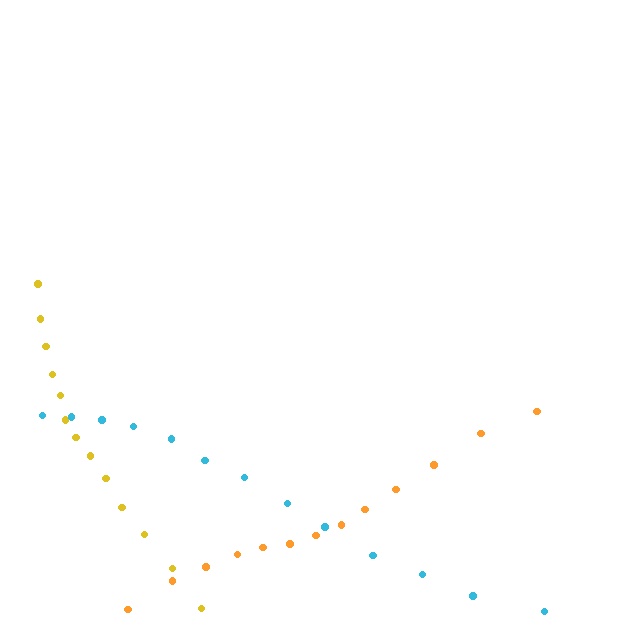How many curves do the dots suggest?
There are 3 distinct paths.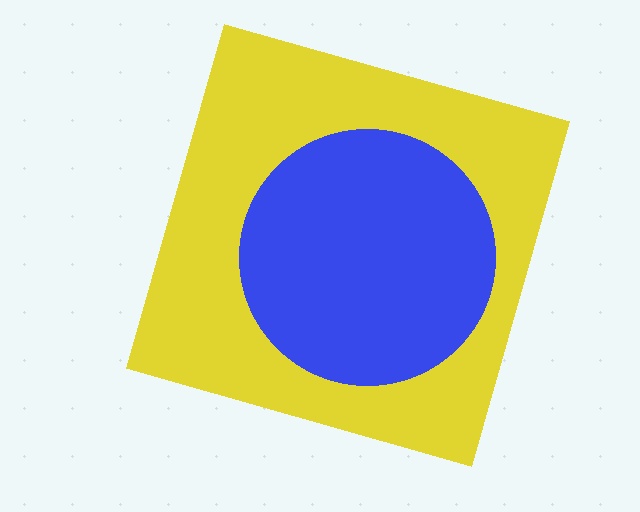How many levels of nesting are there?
2.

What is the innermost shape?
The blue circle.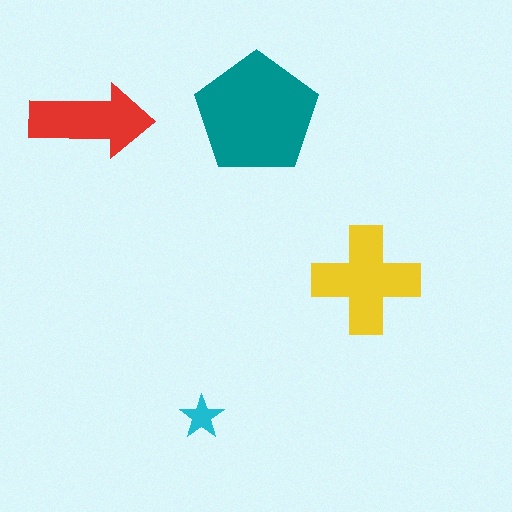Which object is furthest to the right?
The yellow cross is rightmost.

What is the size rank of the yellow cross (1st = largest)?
2nd.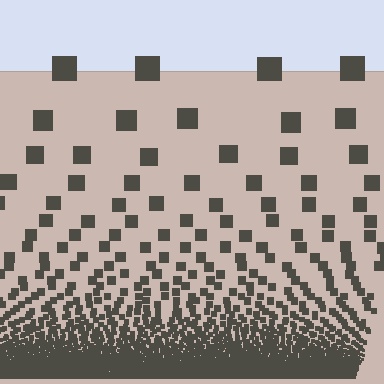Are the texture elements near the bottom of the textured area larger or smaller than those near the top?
Smaller. The gradient is inverted — elements near the bottom are smaller and denser.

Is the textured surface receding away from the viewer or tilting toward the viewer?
The surface appears to tilt toward the viewer. Texture elements get larger and sparser toward the top.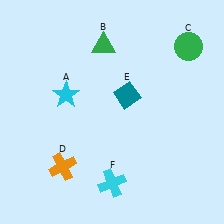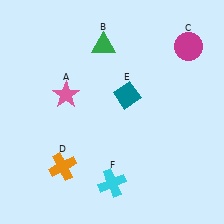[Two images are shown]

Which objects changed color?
A changed from cyan to pink. C changed from green to magenta.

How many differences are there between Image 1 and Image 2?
There are 2 differences between the two images.